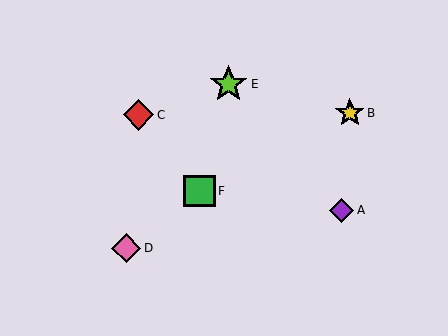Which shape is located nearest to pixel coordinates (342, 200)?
The purple diamond (labeled A) at (342, 210) is nearest to that location.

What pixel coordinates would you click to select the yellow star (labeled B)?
Click at (350, 113) to select the yellow star B.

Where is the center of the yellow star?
The center of the yellow star is at (350, 113).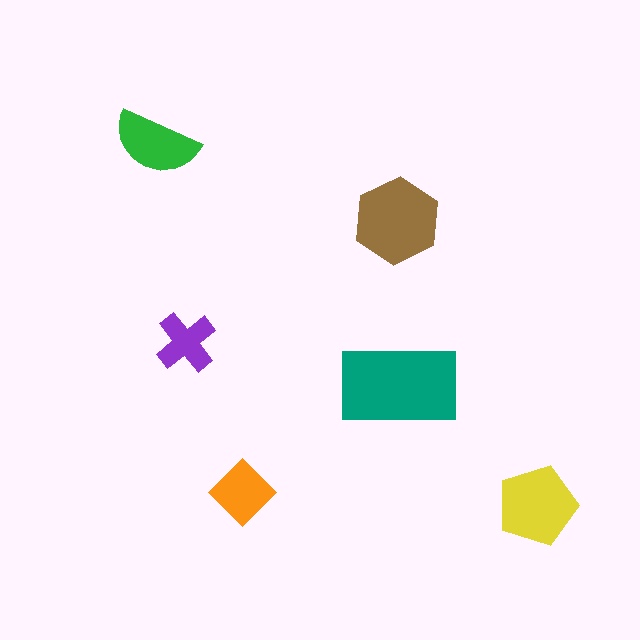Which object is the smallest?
The purple cross.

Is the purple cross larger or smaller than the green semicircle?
Smaller.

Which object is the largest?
The teal rectangle.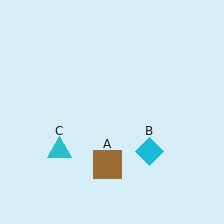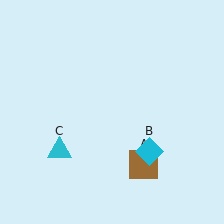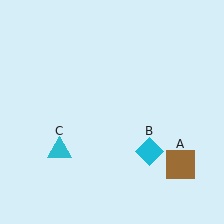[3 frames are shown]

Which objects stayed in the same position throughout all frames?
Cyan diamond (object B) and cyan triangle (object C) remained stationary.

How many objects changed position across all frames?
1 object changed position: brown square (object A).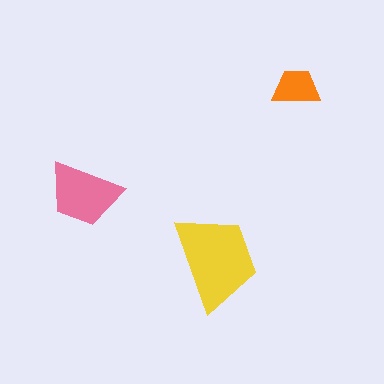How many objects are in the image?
There are 3 objects in the image.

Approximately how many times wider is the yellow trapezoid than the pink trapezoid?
About 1.5 times wider.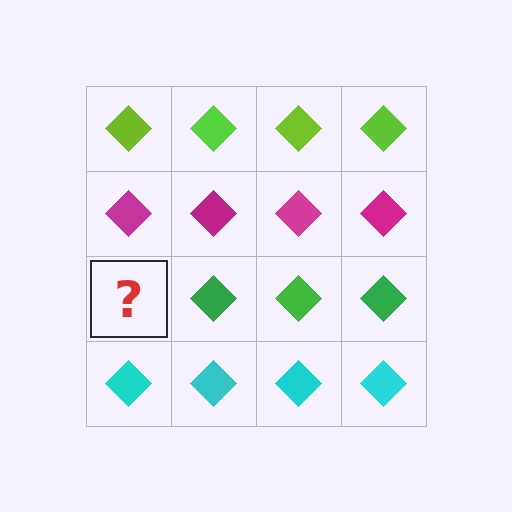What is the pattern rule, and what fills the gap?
The rule is that each row has a consistent color. The gap should be filled with a green diamond.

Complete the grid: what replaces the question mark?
The question mark should be replaced with a green diamond.